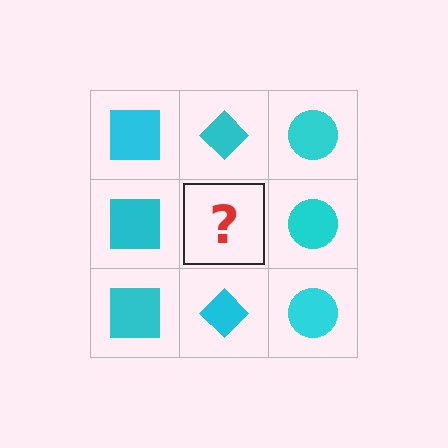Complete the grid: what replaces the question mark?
The question mark should be replaced with a cyan diamond.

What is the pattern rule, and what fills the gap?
The rule is that each column has a consistent shape. The gap should be filled with a cyan diamond.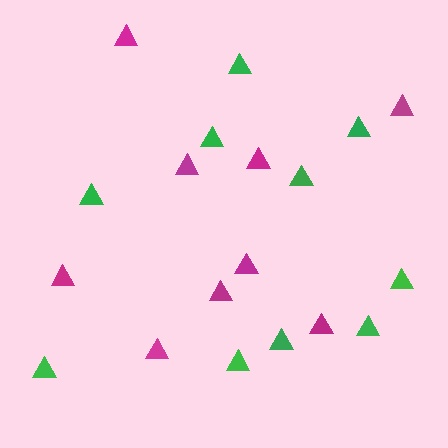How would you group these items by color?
There are 2 groups: one group of green triangles (10) and one group of magenta triangles (9).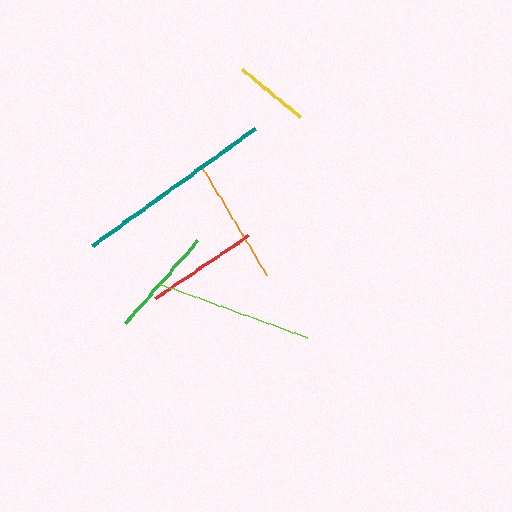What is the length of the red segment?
The red segment is approximately 112 pixels long.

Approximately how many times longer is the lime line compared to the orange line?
The lime line is approximately 1.2 times the length of the orange line.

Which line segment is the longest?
The teal line is the longest at approximately 200 pixels.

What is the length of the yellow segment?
The yellow segment is approximately 75 pixels long.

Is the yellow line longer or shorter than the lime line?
The lime line is longer than the yellow line.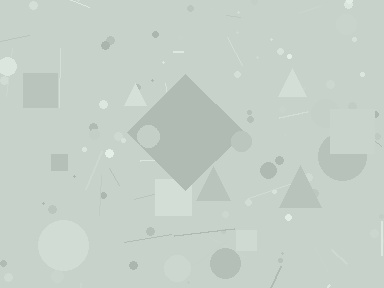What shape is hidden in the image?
A diamond is hidden in the image.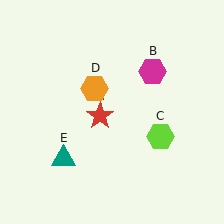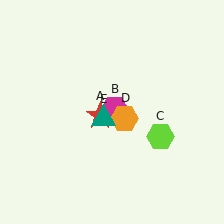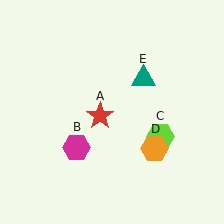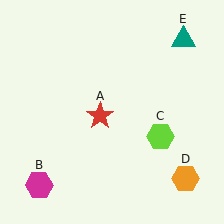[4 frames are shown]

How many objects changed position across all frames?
3 objects changed position: magenta hexagon (object B), orange hexagon (object D), teal triangle (object E).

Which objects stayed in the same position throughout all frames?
Red star (object A) and lime hexagon (object C) remained stationary.